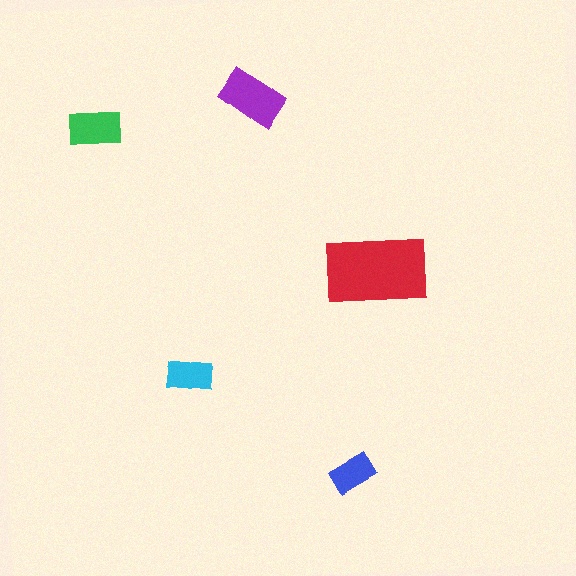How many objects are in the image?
There are 5 objects in the image.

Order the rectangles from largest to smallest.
the red one, the purple one, the green one, the cyan one, the blue one.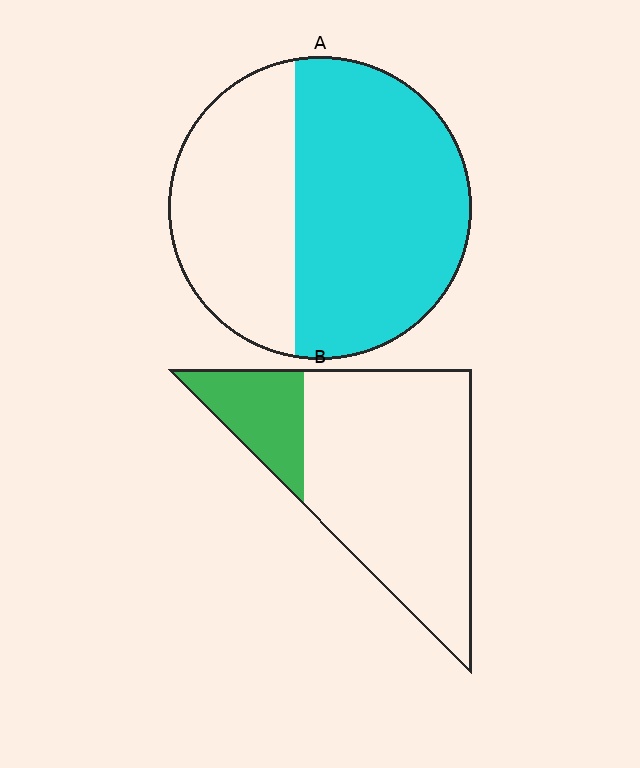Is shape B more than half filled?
No.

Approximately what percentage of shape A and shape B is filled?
A is approximately 60% and B is approximately 20%.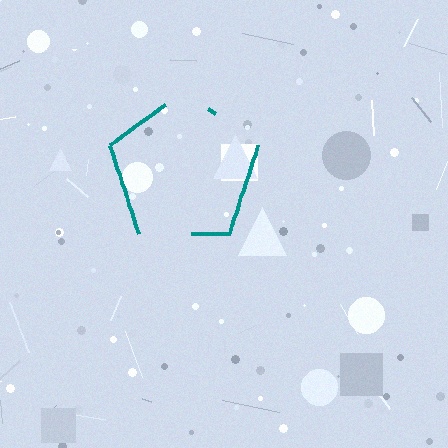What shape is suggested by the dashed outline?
The dashed outline suggests a pentagon.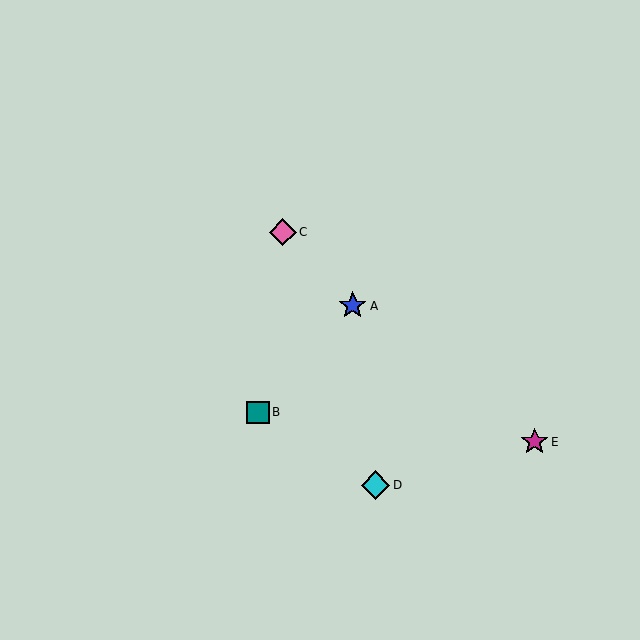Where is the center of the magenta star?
The center of the magenta star is at (535, 442).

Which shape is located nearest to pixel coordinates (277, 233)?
The pink diamond (labeled C) at (283, 232) is nearest to that location.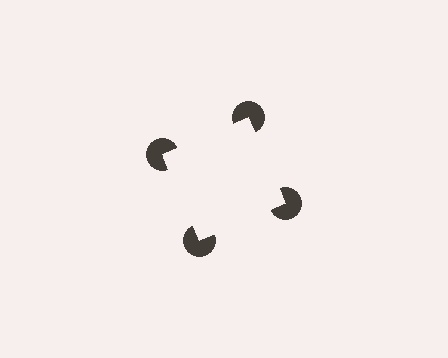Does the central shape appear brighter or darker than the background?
It typically appears slightly brighter than the background, even though no actual brightness change is drawn.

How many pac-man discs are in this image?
There are 4 — one at each vertex of the illusory square.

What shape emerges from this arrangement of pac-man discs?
An illusory square — its edges are inferred from the aligned wedge cuts in the pac-man discs, not physically drawn.